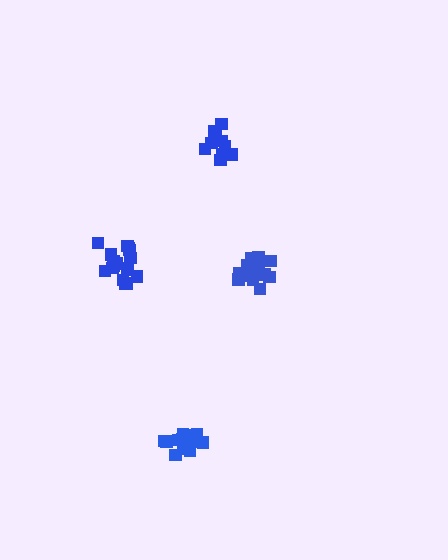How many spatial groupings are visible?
There are 4 spatial groupings.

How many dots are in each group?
Group 1: 16 dots, Group 2: 12 dots, Group 3: 13 dots, Group 4: 18 dots (59 total).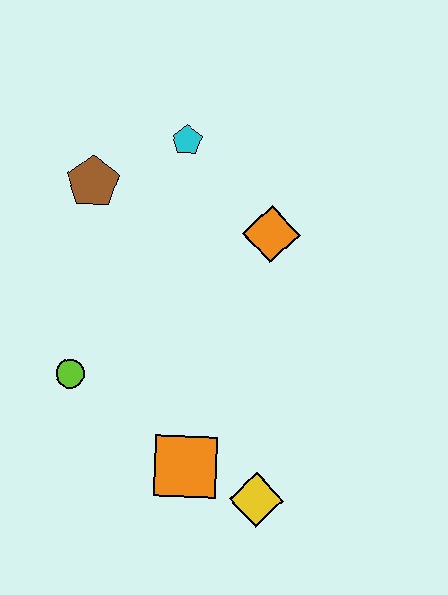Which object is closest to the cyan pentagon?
The brown pentagon is closest to the cyan pentagon.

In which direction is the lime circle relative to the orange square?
The lime circle is to the left of the orange square.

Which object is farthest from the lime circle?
The cyan pentagon is farthest from the lime circle.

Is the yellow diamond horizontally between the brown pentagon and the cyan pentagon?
No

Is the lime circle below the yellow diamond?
No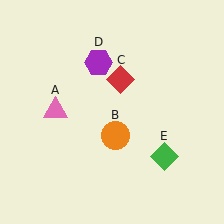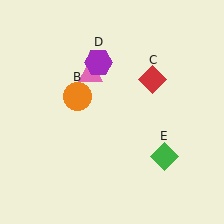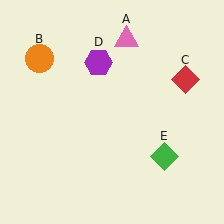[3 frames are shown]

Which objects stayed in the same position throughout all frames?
Purple hexagon (object D) and green diamond (object E) remained stationary.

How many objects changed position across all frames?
3 objects changed position: pink triangle (object A), orange circle (object B), red diamond (object C).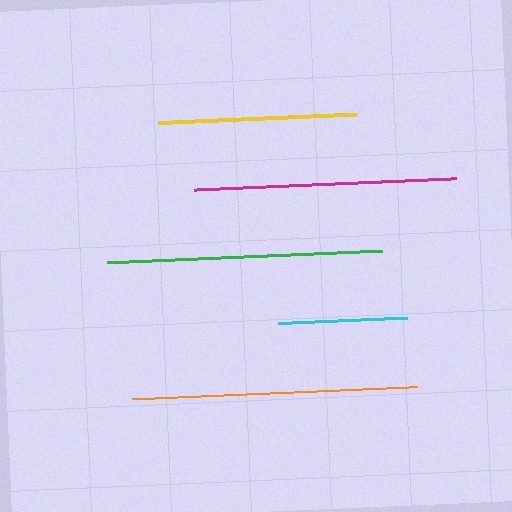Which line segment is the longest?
The orange line is the longest at approximately 285 pixels.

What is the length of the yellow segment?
The yellow segment is approximately 198 pixels long.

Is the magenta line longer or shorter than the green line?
The green line is longer than the magenta line.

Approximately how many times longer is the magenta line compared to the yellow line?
The magenta line is approximately 1.3 times the length of the yellow line.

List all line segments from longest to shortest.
From longest to shortest: orange, green, magenta, yellow, cyan.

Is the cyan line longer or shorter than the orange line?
The orange line is longer than the cyan line.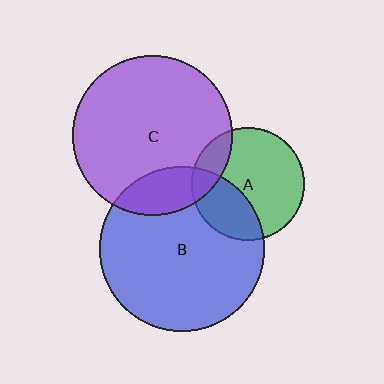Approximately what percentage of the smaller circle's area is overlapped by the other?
Approximately 15%.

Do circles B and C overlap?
Yes.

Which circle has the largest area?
Circle B (blue).